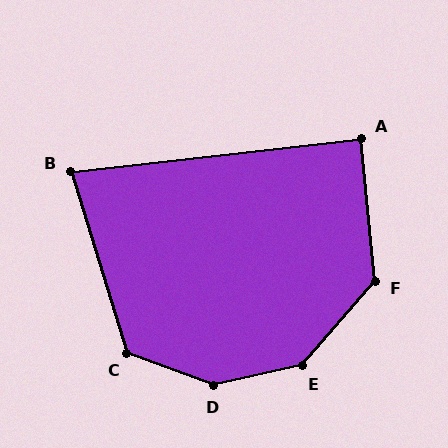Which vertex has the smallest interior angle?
B, at approximately 79 degrees.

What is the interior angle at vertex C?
Approximately 127 degrees (obtuse).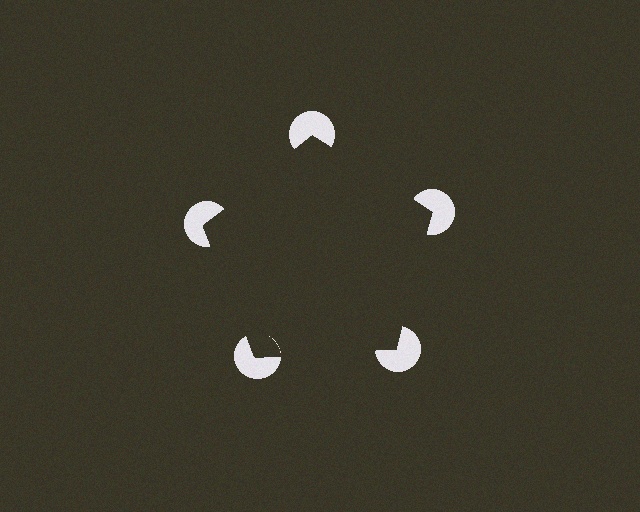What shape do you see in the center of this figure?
An illusory pentagon — its edges are inferred from the aligned wedge cuts in the pac-man discs, not physically drawn.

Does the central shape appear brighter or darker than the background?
It typically appears slightly darker than the background, even though no actual brightness change is drawn.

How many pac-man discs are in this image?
There are 5 — one at each vertex of the illusory pentagon.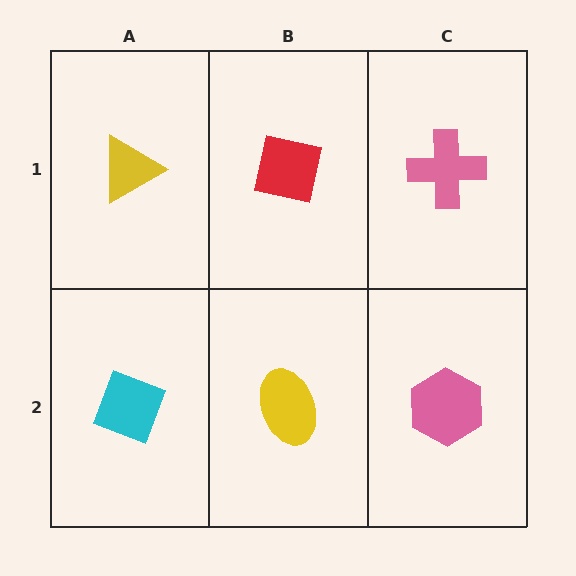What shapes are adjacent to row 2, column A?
A yellow triangle (row 1, column A), a yellow ellipse (row 2, column B).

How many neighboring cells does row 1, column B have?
3.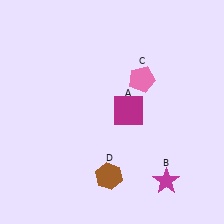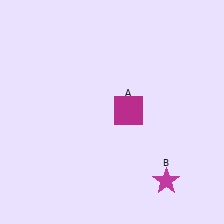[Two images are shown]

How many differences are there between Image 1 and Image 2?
There are 2 differences between the two images.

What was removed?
The brown hexagon (D), the pink pentagon (C) were removed in Image 2.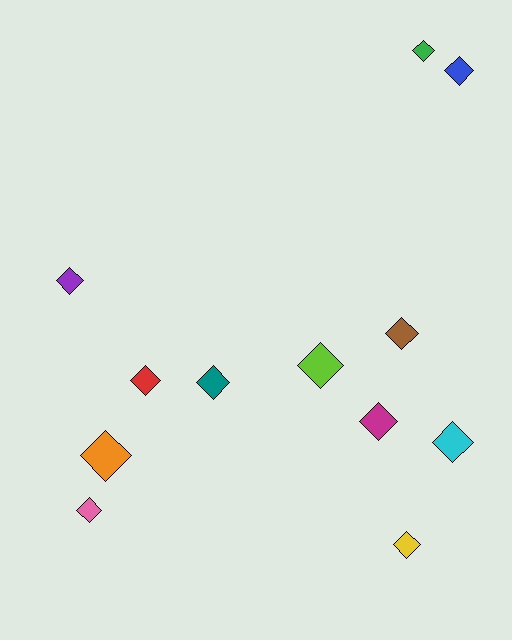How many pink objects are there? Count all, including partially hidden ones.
There is 1 pink object.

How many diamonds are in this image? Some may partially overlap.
There are 12 diamonds.